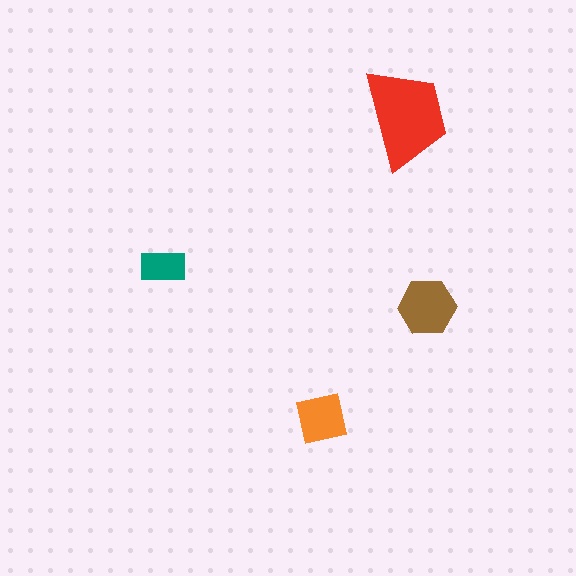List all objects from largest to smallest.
The red trapezoid, the brown hexagon, the orange square, the teal rectangle.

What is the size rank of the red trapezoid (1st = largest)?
1st.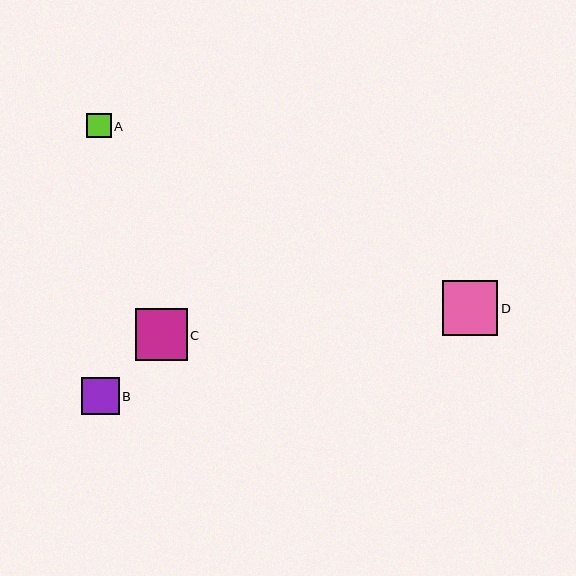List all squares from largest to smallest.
From largest to smallest: D, C, B, A.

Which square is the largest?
Square D is the largest with a size of approximately 55 pixels.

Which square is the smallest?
Square A is the smallest with a size of approximately 24 pixels.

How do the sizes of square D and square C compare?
Square D and square C are approximately the same size.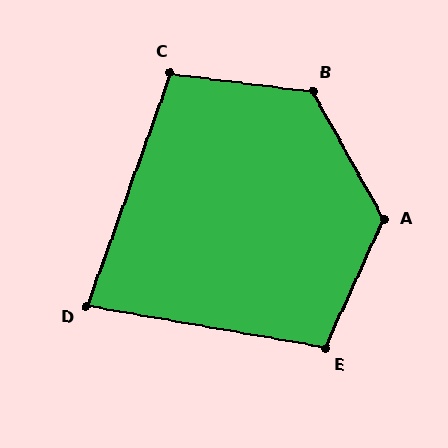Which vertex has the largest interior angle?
A, at approximately 127 degrees.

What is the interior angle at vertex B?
Approximately 126 degrees (obtuse).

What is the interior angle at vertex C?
Approximately 103 degrees (obtuse).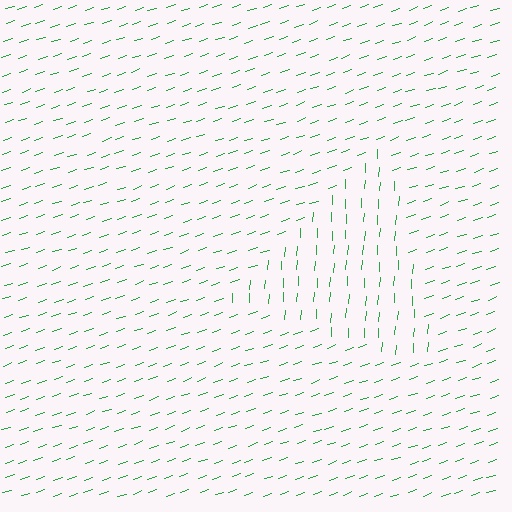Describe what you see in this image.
The image is filled with small green line segments. A triangle region in the image has lines oriented differently from the surrounding lines, creating a visible texture boundary.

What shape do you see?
I see a triangle.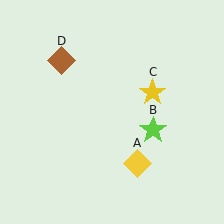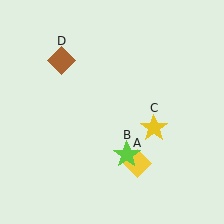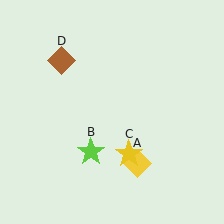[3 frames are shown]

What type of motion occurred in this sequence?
The lime star (object B), yellow star (object C) rotated clockwise around the center of the scene.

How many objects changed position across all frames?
2 objects changed position: lime star (object B), yellow star (object C).